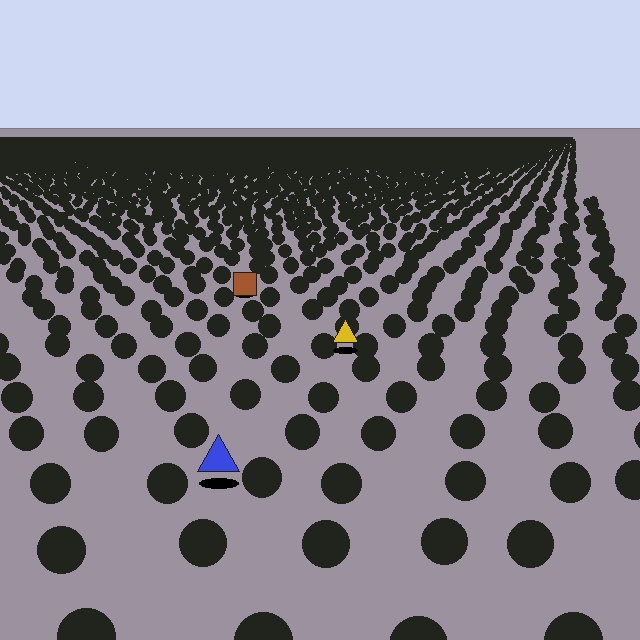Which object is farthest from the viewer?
The brown square is farthest from the viewer. It appears smaller and the ground texture around it is denser.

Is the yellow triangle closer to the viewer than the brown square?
Yes. The yellow triangle is closer — you can tell from the texture gradient: the ground texture is coarser near it.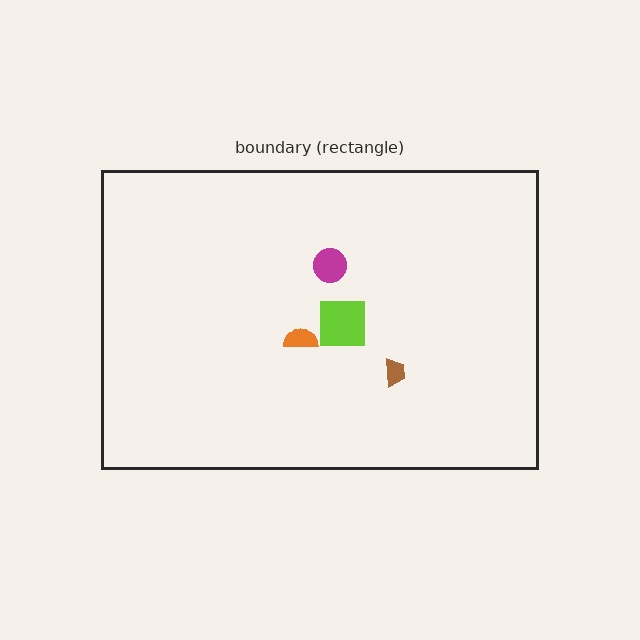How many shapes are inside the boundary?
4 inside, 0 outside.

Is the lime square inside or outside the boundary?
Inside.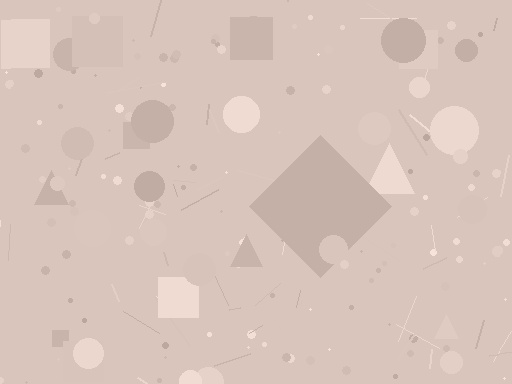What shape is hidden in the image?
A diamond is hidden in the image.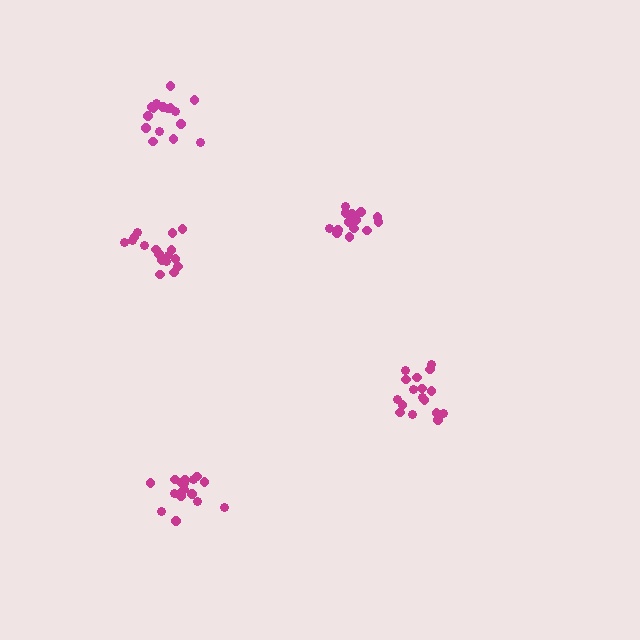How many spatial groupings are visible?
There are 5 spatial groupings.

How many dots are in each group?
Group 1: 17 dots, Group 2: 16 dots, Group 3: 17 dots, Group 4: 17 dots, Group 5: 14 dots (81 total).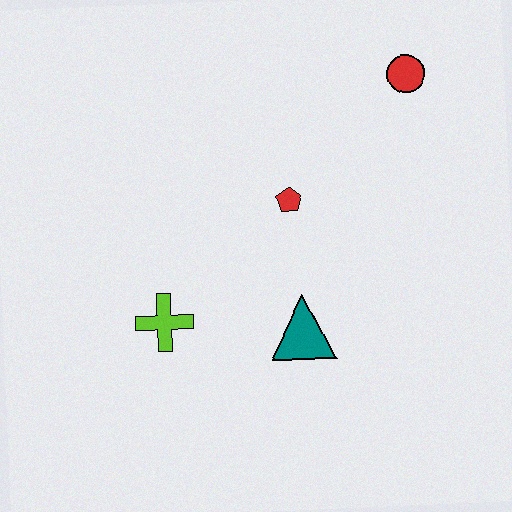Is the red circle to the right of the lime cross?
Yes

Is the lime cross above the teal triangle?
Yes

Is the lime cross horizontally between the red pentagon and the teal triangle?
No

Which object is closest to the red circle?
The red pentagon is closest to the red circle.